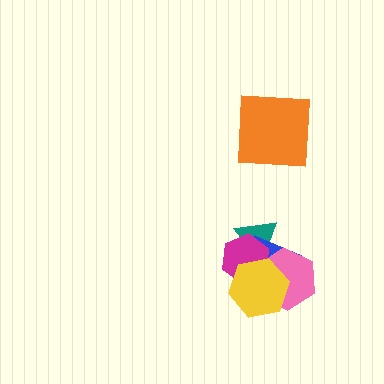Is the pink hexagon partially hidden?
Yes, it is partially covered by another shape.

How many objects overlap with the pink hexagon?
4 objects overlap with the pink hexagon.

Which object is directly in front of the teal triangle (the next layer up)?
The blue diamond is directly in front of the teal triangle.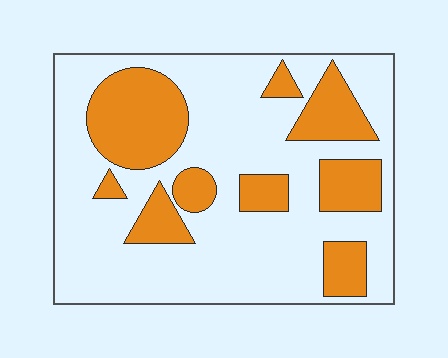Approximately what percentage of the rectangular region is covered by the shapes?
Approximately 30%.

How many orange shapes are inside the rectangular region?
9.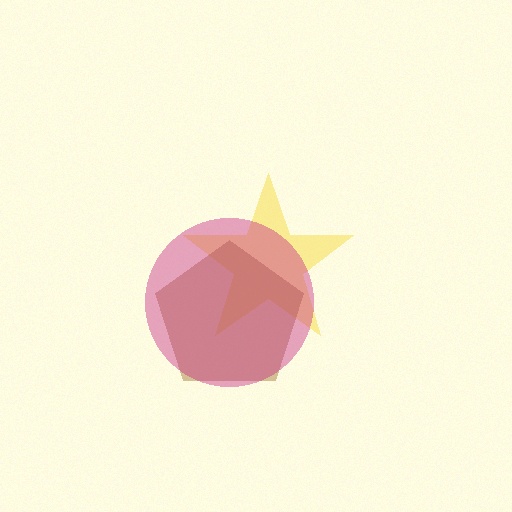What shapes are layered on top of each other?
The layered shapes are: a yellow star, a brown pentagon, a magenta circle.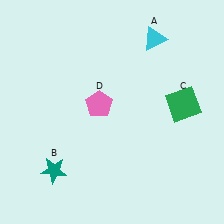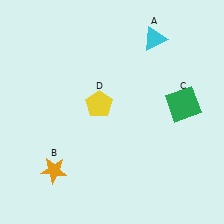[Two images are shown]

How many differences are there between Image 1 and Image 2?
There are 2 differences between the two images.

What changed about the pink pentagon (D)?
In Image 1, D is pink. In Image 2, it changed to yellow.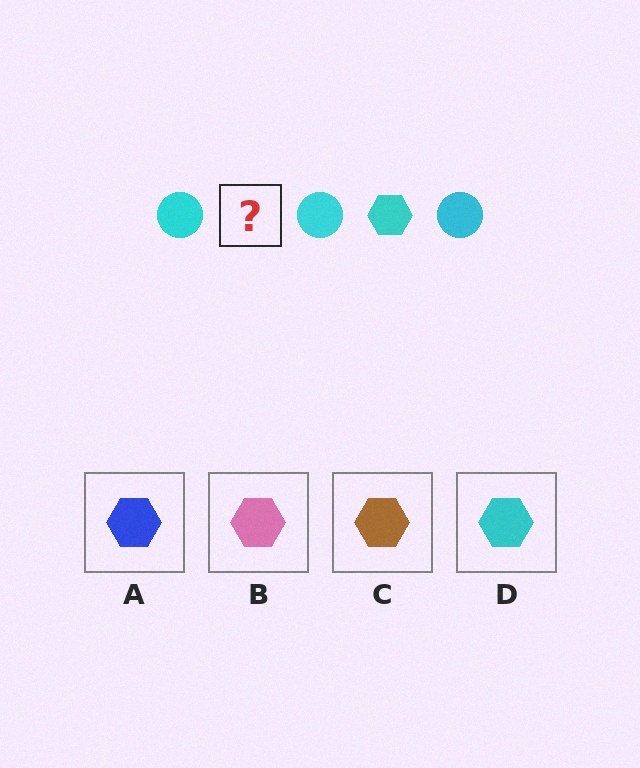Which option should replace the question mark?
Option D.